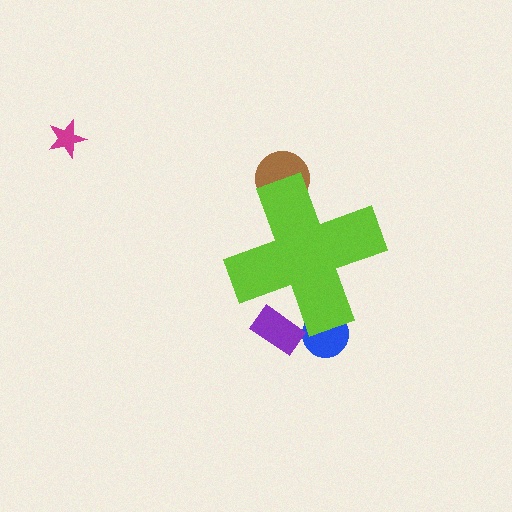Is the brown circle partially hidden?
Yes, the brown circle is partially hidden behind the lime cross.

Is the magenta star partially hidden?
No, the magenta star is fully visible.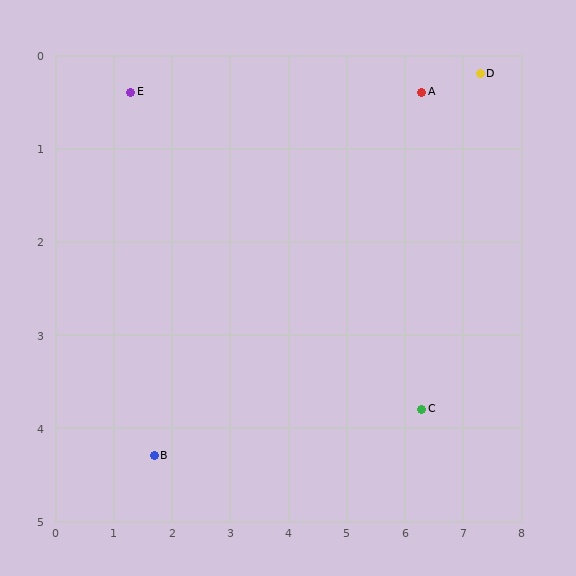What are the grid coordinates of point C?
Point C is at approximately (6.3, 3.8).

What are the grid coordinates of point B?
Point B is at approximately (1.7, 4.3).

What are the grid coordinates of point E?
Point E is at approximately (1.3, 0.4).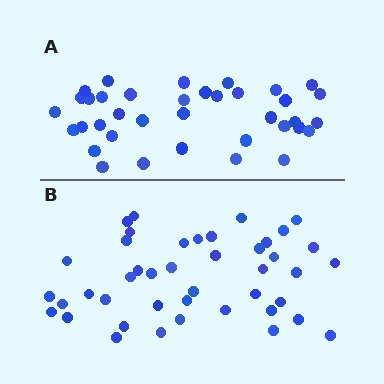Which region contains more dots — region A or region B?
Region B (the bottom region) has more dots.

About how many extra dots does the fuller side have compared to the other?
Region B has about 6 more dots than region A.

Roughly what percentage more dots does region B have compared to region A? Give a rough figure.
About 15% more.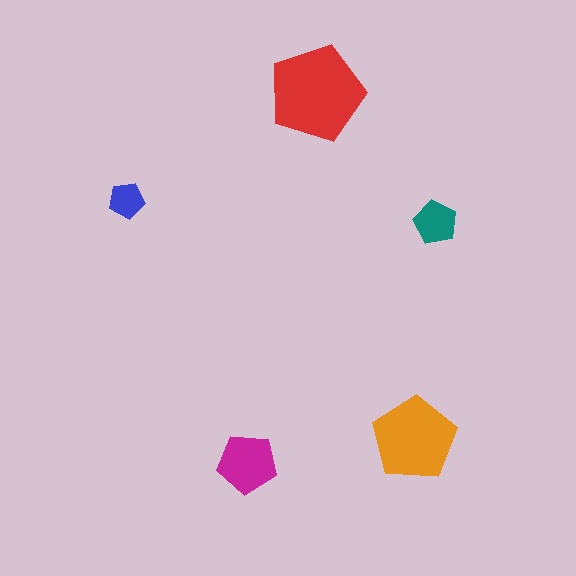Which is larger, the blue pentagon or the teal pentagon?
The teal one.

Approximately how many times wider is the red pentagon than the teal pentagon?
About 2 times wider.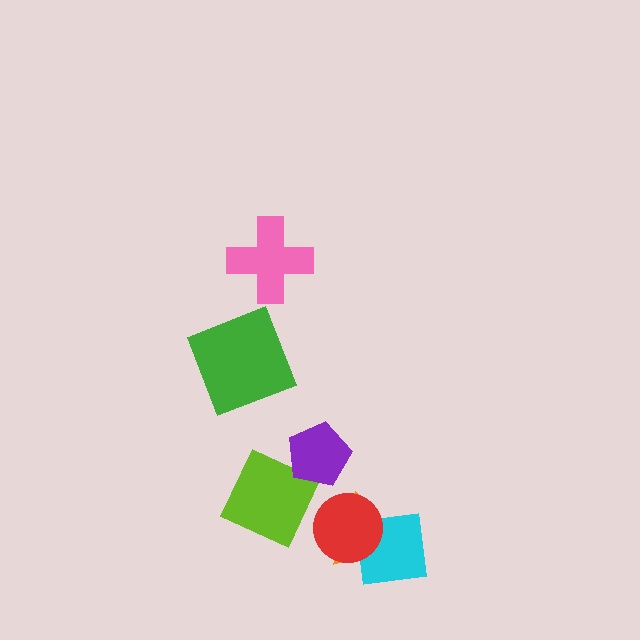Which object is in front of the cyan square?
The red circle is in front of the cyan square.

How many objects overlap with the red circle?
2 objects overlap with the red circle.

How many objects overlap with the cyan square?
2 objects overlap with the cyan square.